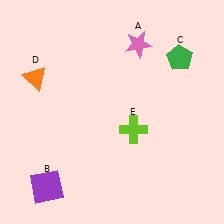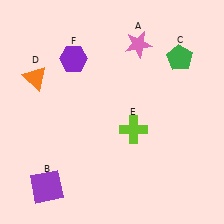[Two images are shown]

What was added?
A purple hexagon (F) was added in Image 2.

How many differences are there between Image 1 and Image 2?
There is 1 difference between the two images.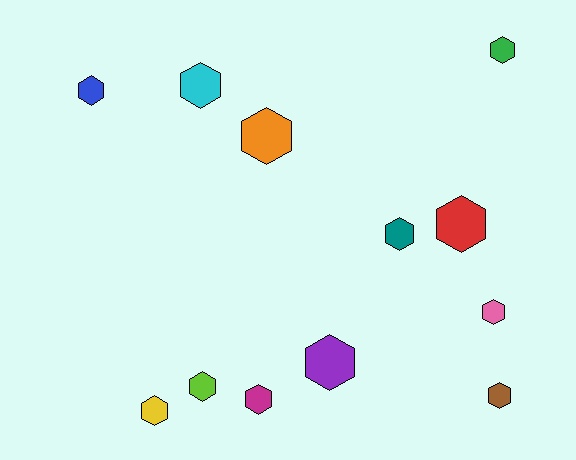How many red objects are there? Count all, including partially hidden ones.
There is 1 red object.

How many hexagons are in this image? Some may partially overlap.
There are 12 hexagons.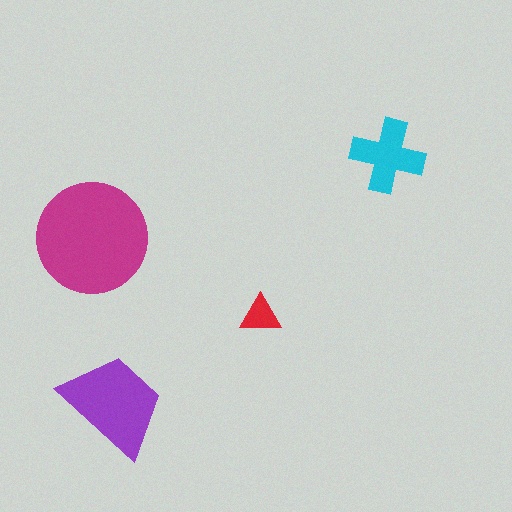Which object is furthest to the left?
The magenta circle is leftmost.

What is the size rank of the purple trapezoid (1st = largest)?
2nd.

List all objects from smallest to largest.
The red triangle, the cyan cross, the purple trapezoid, the magenta circle.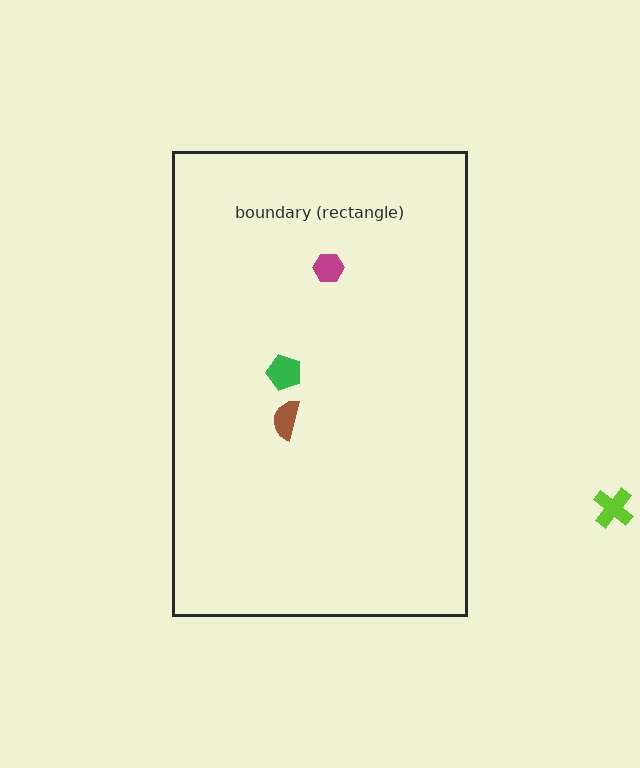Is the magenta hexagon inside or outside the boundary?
Inside.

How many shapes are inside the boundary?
3 inside, 1 outside.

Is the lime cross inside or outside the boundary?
Outside.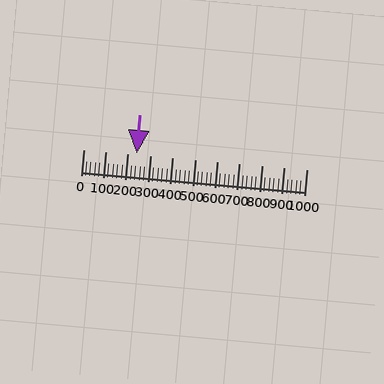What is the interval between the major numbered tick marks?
The major tick marks are spaced 100 units apart.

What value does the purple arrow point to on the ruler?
The purple arrow points to approximately 240.